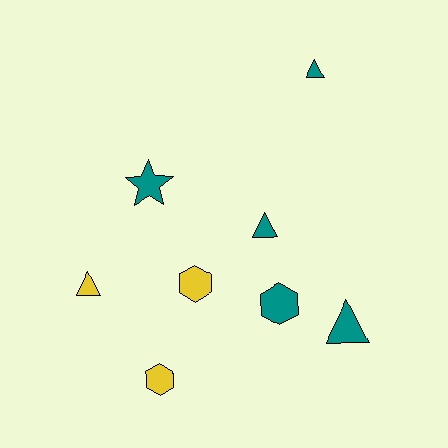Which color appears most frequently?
Teal, with 5 objects.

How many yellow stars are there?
There are no yellow stars.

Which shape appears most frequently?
Triangle, with 4 objects.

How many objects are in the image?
There are 8 objects.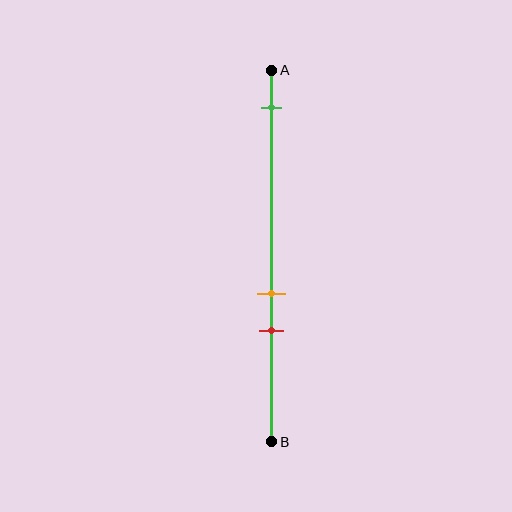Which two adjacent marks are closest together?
The orange and red marks are the closest adjacent pair.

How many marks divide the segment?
There are 3 marks dividing the segment.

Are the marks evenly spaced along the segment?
No, the marks are not evenly spaced.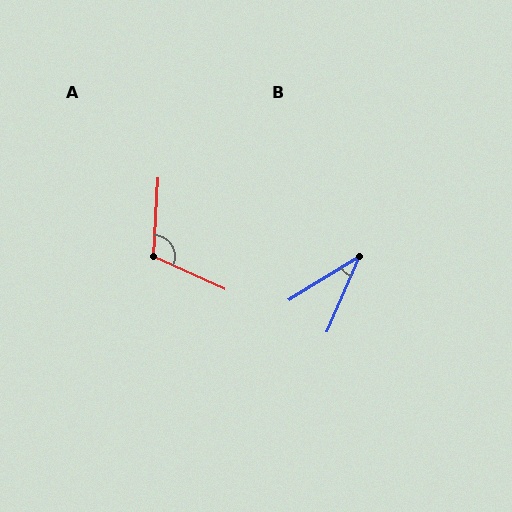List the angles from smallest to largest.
B (35°), A (111°).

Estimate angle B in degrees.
Approximately 35 degrees.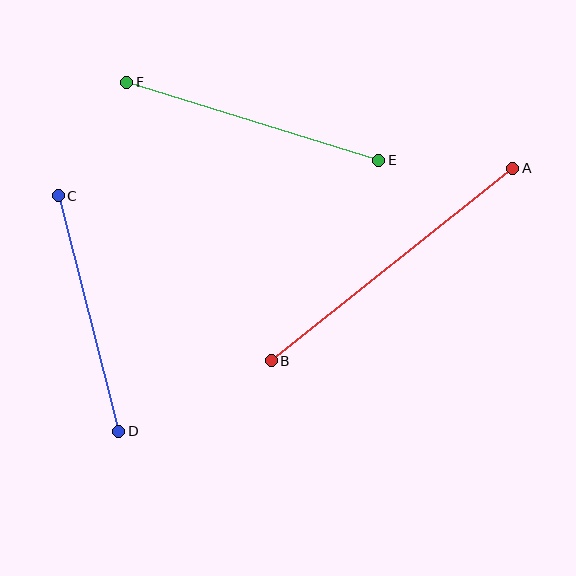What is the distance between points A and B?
The distance is approximately 309 pixels.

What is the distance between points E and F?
The distance is approximately 264 pixels.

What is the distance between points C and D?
The distance is approximately 244 pixels.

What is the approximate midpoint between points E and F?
The midpoint is at approximately (253, 121) pixels.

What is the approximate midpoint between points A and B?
The midpoint is at approximately (392, 264) pixels.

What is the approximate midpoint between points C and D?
The midpoint is at approximately (89, 314) pixels.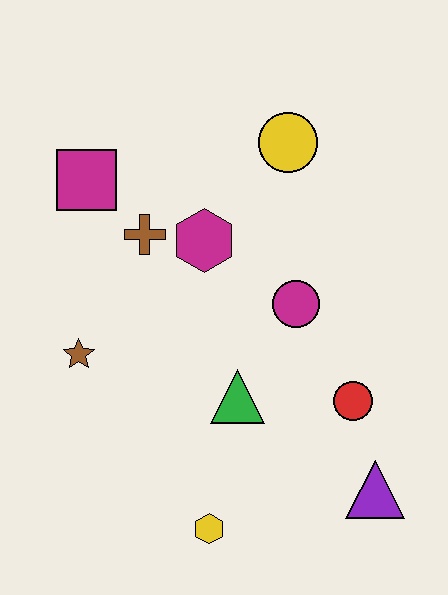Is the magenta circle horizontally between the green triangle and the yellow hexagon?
No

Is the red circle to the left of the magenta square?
No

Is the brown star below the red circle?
No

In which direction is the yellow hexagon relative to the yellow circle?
The yellow hexagon is below the yellow circle.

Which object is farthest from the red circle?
The magenta square is farthest from the red circle.